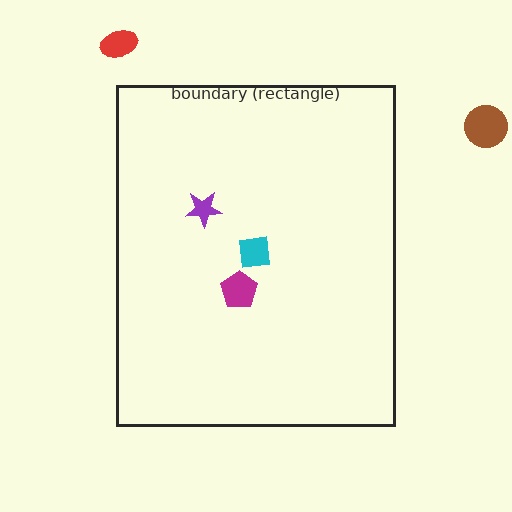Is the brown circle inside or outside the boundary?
Outside.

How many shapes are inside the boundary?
3 inside, 2 outside.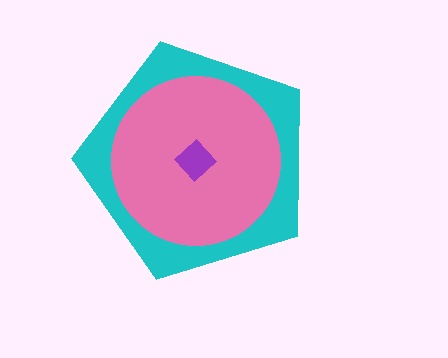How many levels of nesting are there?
3.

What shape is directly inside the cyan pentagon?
The pink circle.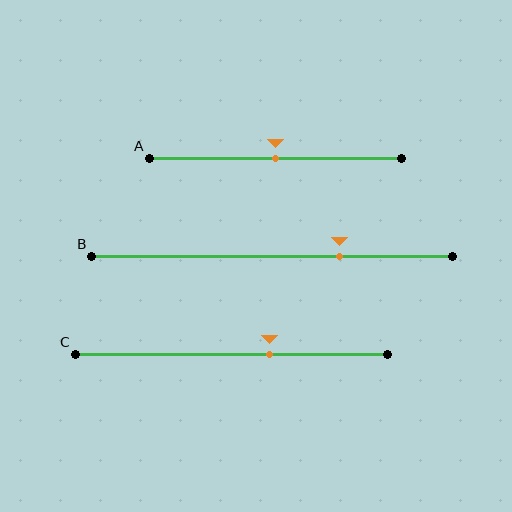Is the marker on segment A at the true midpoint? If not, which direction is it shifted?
Yes, the marker on segment A is at the true midpoint.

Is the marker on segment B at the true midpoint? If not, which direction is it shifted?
No, the marker on segment B is shifted to the right by about 19% of the segment length.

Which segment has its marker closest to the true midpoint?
Segment A has its marker closest to the true midpoint.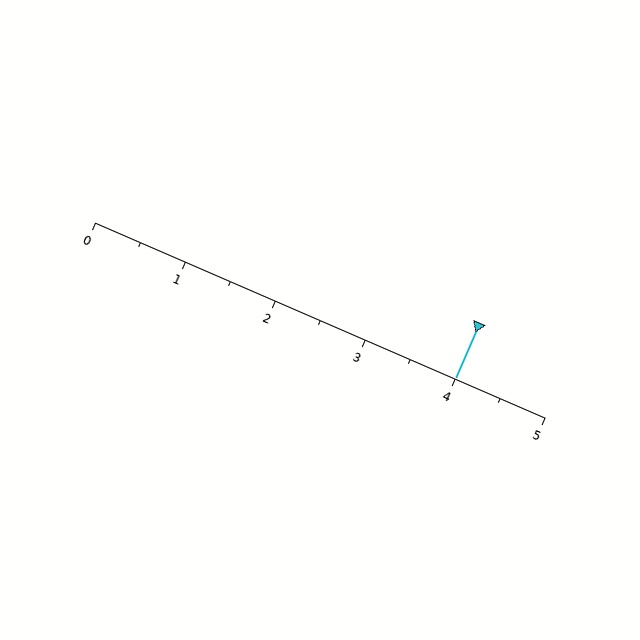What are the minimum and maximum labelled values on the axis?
The axis runs from 0 to 5.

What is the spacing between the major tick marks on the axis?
The major ticks are spaced 1 apart.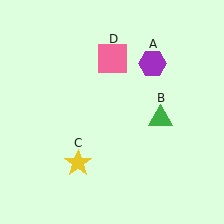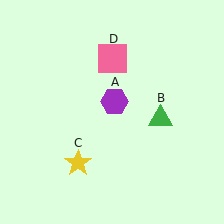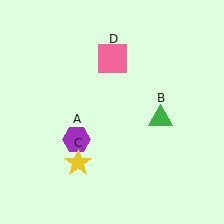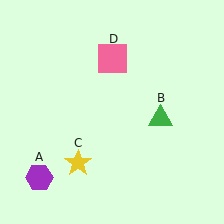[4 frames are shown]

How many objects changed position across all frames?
1 object changed position: purple hexagon (object A).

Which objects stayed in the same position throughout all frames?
Green triangle (object B) and yellow star (object C) and pink square (object D) remained stationary.